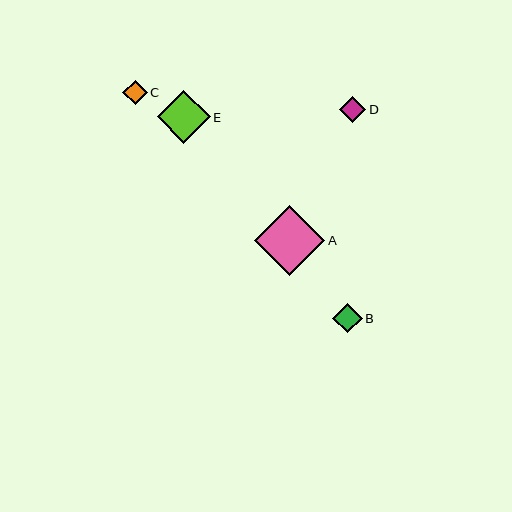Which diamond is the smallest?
Diamond C is the smallest with a size of approximately 25 pixels.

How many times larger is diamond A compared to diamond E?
Diamond A is approximately 1.3 times the size of diamond E.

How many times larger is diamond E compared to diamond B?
Diamond E is approximately 1.8 times the size of diamond B.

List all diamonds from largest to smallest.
From largest to smallest: A, E, B, D, C.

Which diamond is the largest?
Diamond A is the largest with a size of approximately 70 pixels.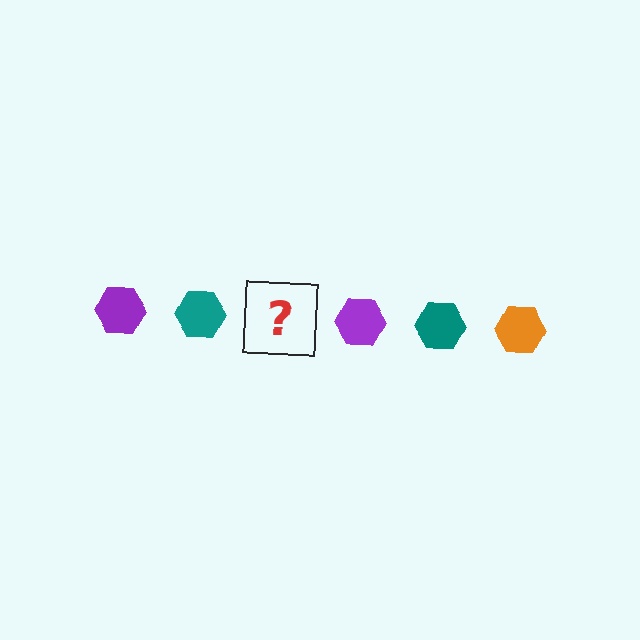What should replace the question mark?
The question mark should be replaced with an orange hexagon.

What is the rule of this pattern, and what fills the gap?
The rule is that the pattern cycles through purple, teal, orange hexagons. The gap should be filled with an orange hexagon.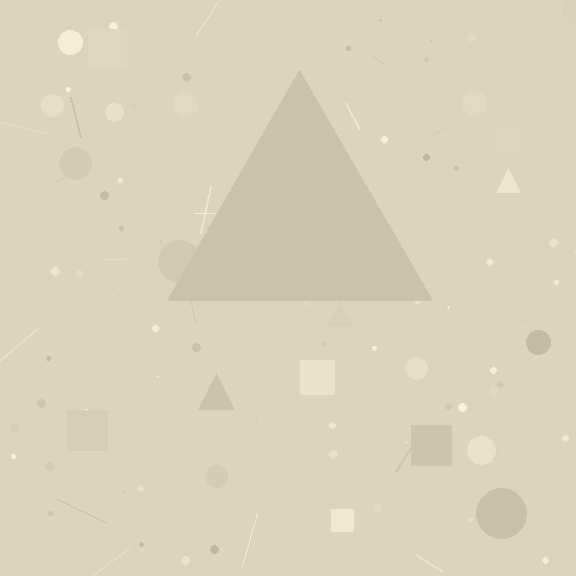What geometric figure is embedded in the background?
A triangle is embedded in the background.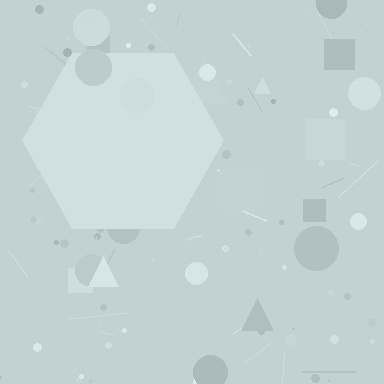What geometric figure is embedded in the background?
A hexagon is embedded in the background.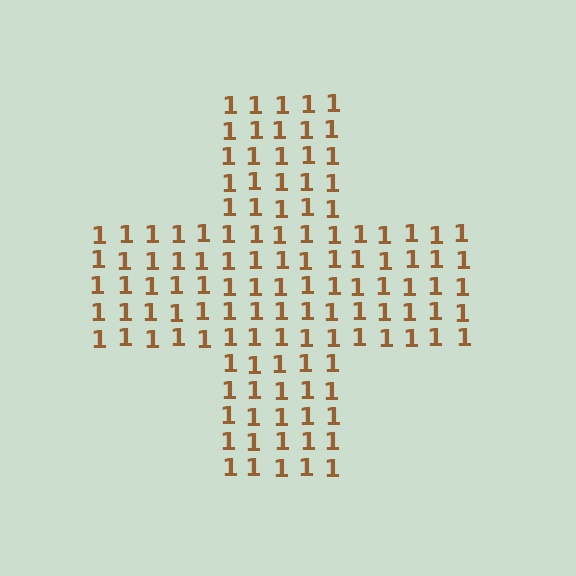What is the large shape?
The large shape is a cross.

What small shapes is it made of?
It is made of small digit 1's.